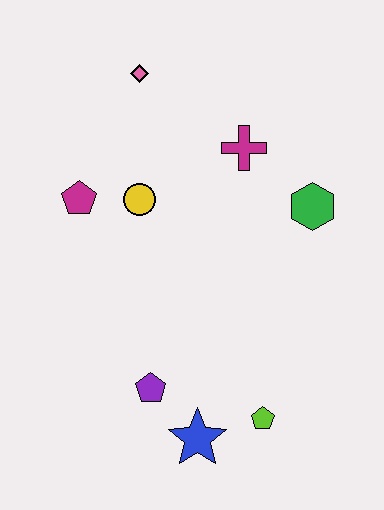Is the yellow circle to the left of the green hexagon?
Yes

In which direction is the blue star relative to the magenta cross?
The blue star is below the magenta cross.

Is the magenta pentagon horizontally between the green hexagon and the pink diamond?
No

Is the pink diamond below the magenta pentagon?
No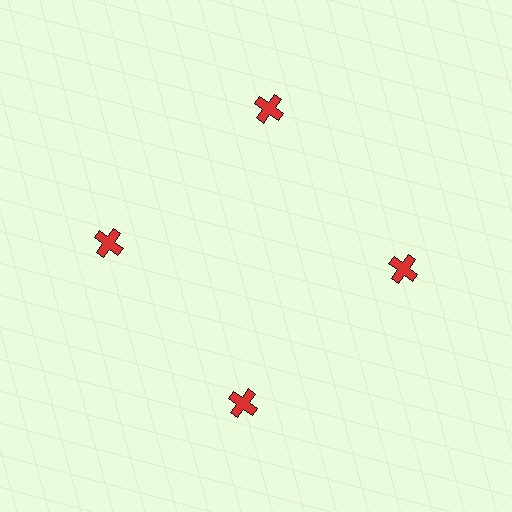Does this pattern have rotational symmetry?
Yes, this pattern has 4-fold rotational symmetry. It looks the same after rotating 90 degrees around the center.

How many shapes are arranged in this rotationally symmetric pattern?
There are 4 shapes, arranged in 4 groups of 1.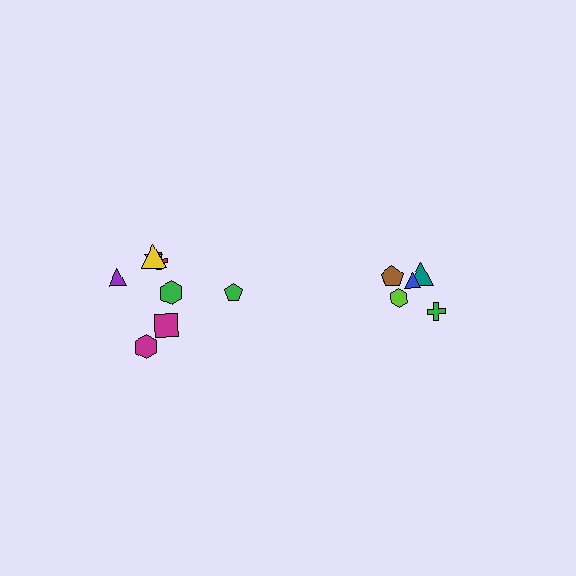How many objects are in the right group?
There are 5 objects.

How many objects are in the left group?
There are 8 objects.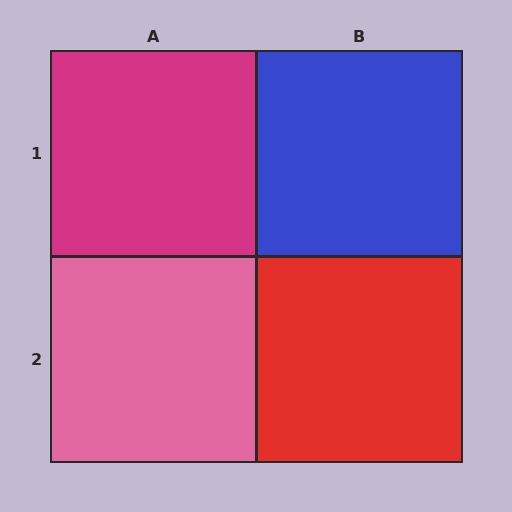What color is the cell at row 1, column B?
Blue.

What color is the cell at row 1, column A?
Magenta.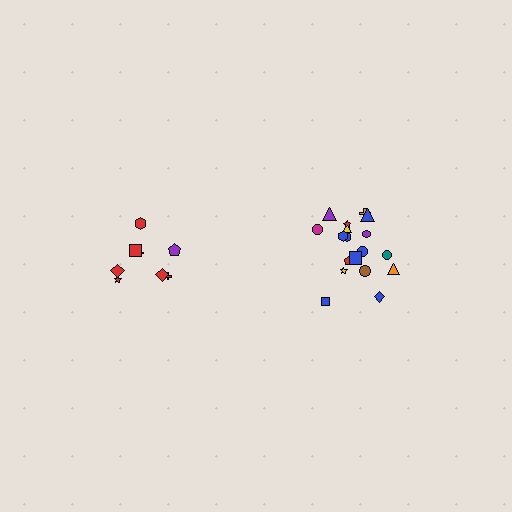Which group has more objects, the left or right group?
The right group.